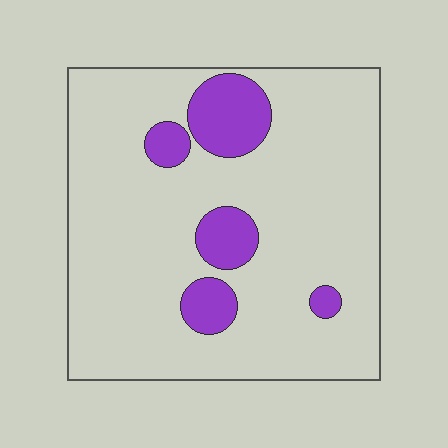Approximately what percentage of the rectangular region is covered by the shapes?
Approximately 15%.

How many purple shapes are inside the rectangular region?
5.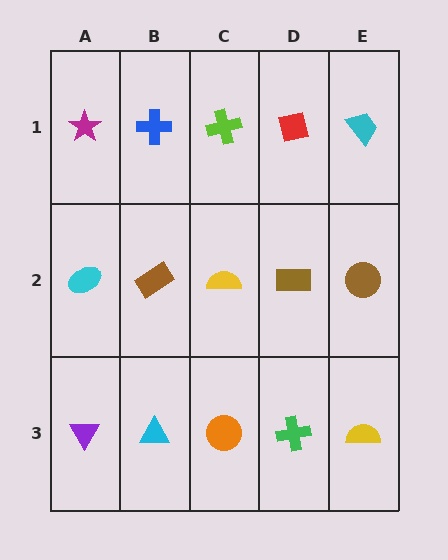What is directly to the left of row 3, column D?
An orange circle.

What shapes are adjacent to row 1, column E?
A brown circle (row 2, column E), a red square (row 1, column D).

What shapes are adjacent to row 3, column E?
A brown circle (row 2, column E), a green cross (row 3, column D).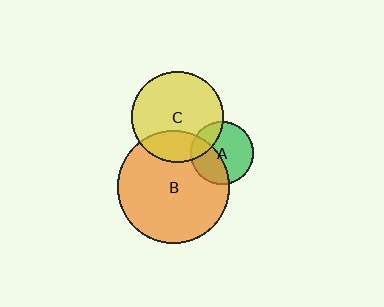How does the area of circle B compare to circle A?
Approximately 3.2 times.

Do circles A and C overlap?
Yes.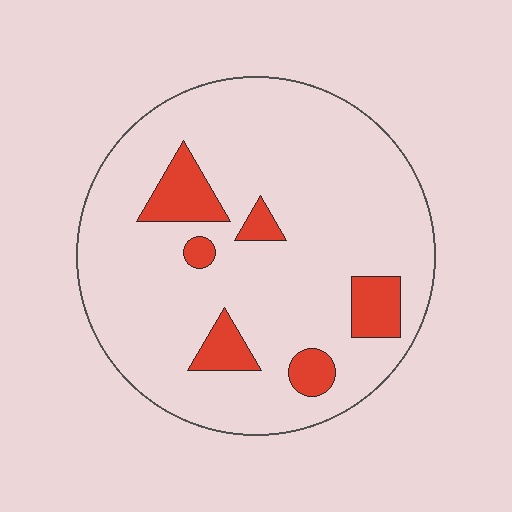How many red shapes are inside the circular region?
6.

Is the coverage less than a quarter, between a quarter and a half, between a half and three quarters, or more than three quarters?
Less than a quarter.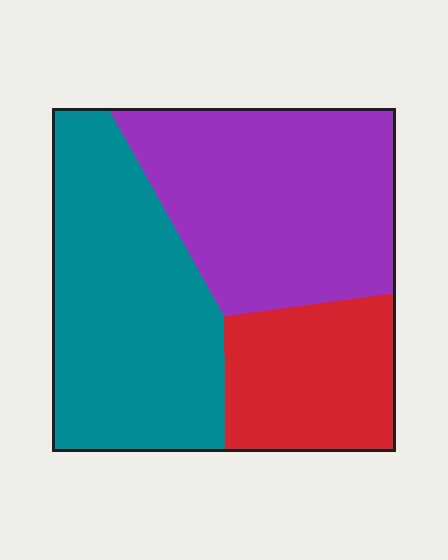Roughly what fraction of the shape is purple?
Purple takes up between a quarter and a half of the shape.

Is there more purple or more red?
Purple.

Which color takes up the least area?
Red, at roughly 20%.